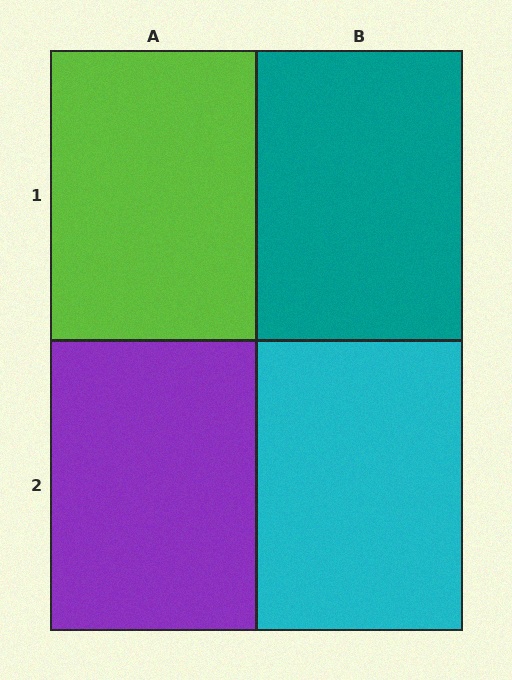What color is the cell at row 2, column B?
Cyan.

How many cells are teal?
1 cell is teal.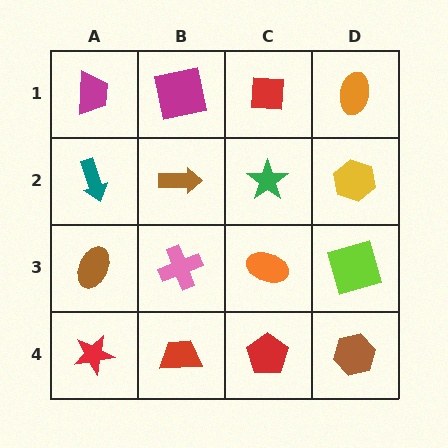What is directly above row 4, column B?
A pink cross.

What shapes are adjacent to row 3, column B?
A brown arrow (row 2, column B), a red trapezoid (row 4, column B), a brown ellipse (row 3, column A), an orange ellipse (row 3, column C).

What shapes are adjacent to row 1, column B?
A brown arrow (row 2, column B), a magenta trapezoid (row 1, column A), a red square (row 1, column C).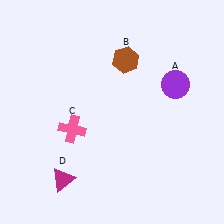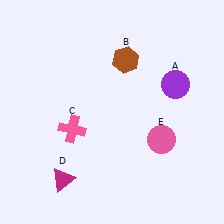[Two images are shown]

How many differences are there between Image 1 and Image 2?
There is 1 difference between the two images.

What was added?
A pink circle (E) was added in Image 2.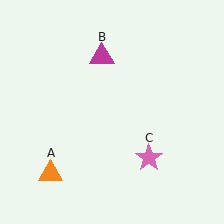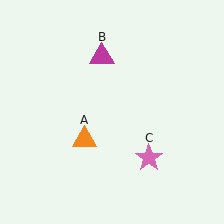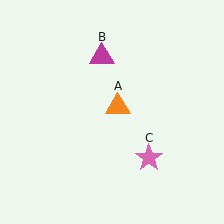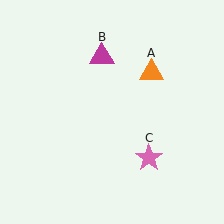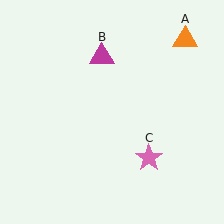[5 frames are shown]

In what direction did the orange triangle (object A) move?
The orange triangle (object A) moved up and to the right.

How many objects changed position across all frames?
1 object changed position: orange triangle (object A).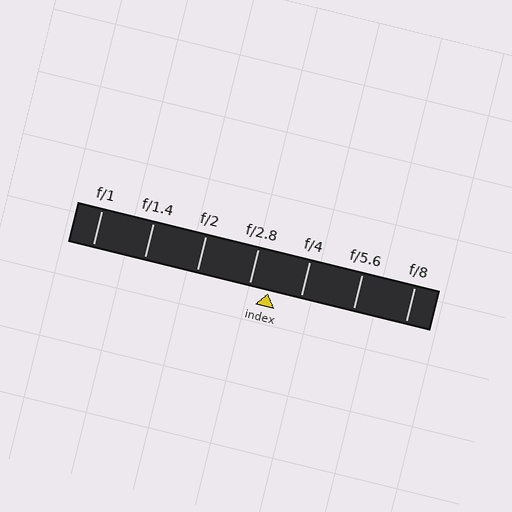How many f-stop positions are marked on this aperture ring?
There are 7 f-stop positions marked.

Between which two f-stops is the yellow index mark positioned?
The index mark is between f/2.8 and f/4.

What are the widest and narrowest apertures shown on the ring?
The widest aperture shown is f/1 and the narrowest is f/8.